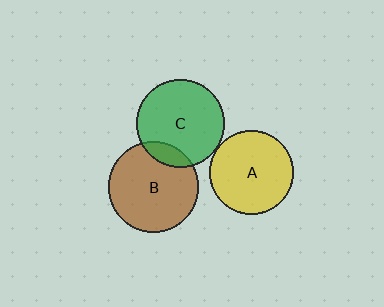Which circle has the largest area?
Circle B (brown).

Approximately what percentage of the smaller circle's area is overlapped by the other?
Approximately 15%.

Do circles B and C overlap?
Yes.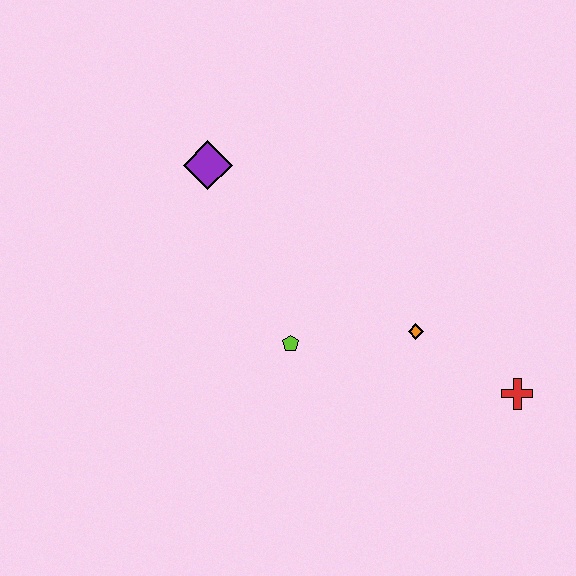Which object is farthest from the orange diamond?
The purple diamond is farthest from the orange diamond.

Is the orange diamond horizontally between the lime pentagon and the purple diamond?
No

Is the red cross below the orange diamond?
Yes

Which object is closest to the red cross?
The orange diamond is closest to the red cross.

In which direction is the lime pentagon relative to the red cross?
The lime pentagon is to the left of the red cross.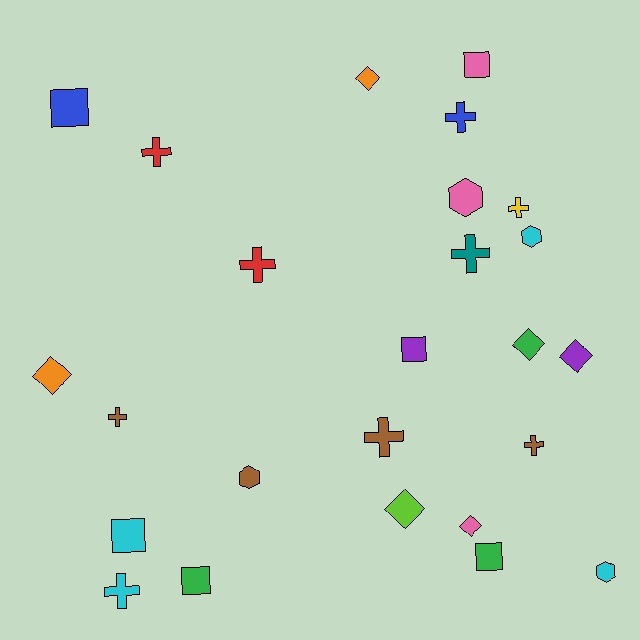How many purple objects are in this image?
There are 2 purple objects.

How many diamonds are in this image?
There are 6 diamonds.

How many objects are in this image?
There are 25 objects.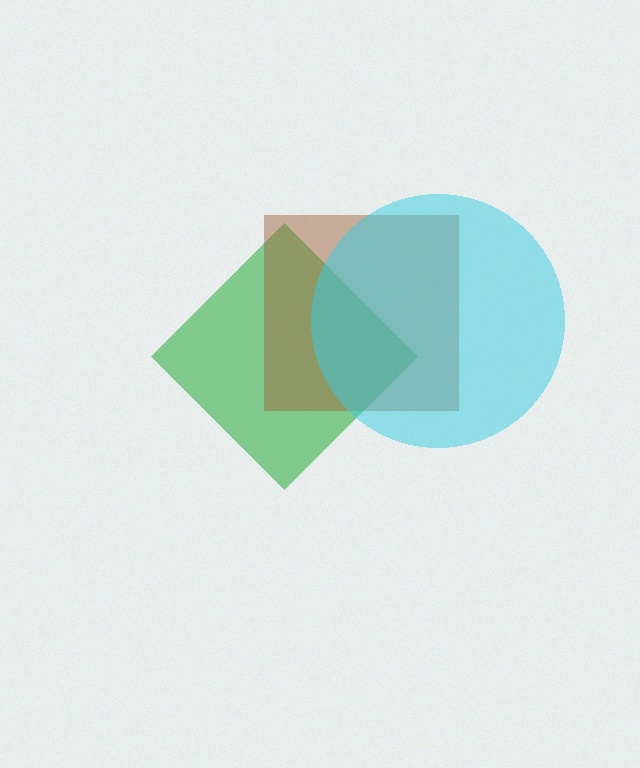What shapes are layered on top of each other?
The layered shapes are: a green diamond, a brown square, a cyan circle.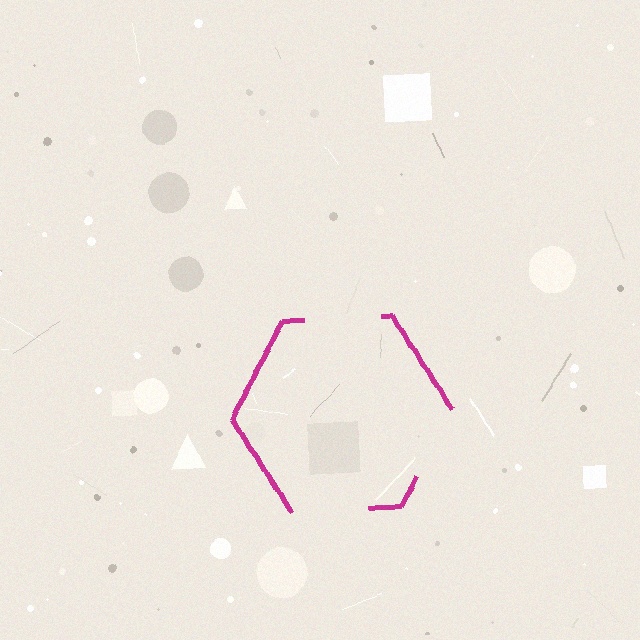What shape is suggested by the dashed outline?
The dashed outline suggests a hexagon.